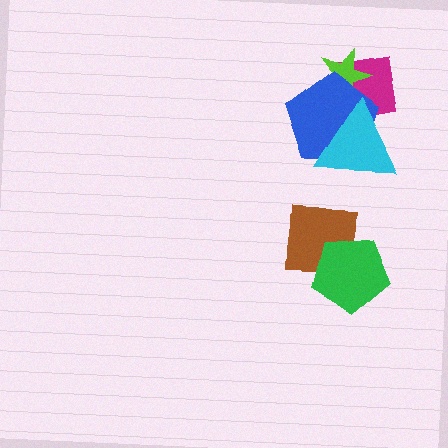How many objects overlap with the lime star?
2 objects overlap with the lime star.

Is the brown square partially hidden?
Yes, it is partially covered by another shape.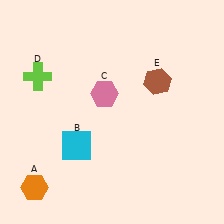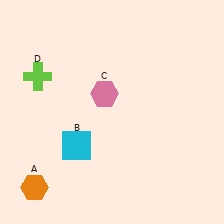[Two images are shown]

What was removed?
The brown hexagon (E) was removed in Image 2.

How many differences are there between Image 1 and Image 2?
There is 1 difference between the two images.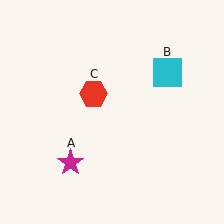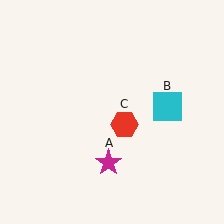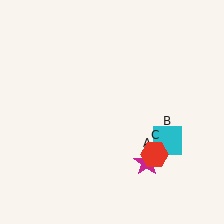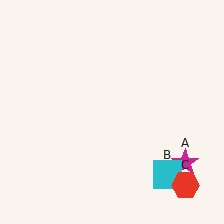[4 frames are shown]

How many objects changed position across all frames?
3 objects changed position: magenta star (object A), cyan square (object B), red hexagon (object C).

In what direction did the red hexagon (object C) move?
The red hexagon (object C) moved down and to the right.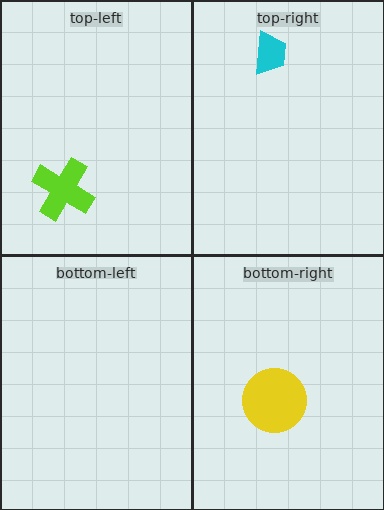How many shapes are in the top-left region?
1.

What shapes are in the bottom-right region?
The yellow circle.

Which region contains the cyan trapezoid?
The top-right region.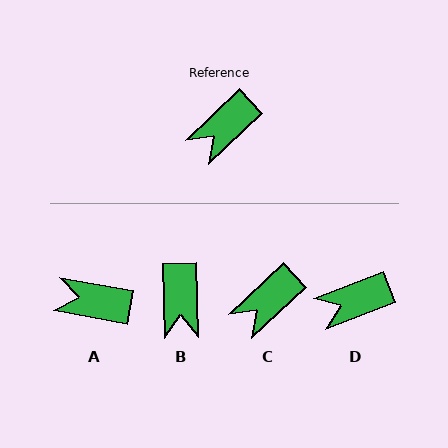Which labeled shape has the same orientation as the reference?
C.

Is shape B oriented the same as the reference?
No, it is off by about 48 degrees.